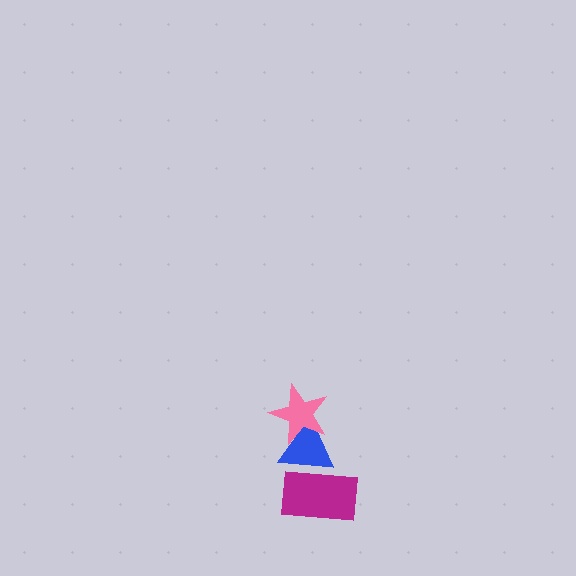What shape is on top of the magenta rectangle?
The blue triangle is on top of the magenta rectangle.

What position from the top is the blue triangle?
The blue triangle is 2nd from the top.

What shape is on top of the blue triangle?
The pink star is on top of the blue triangle.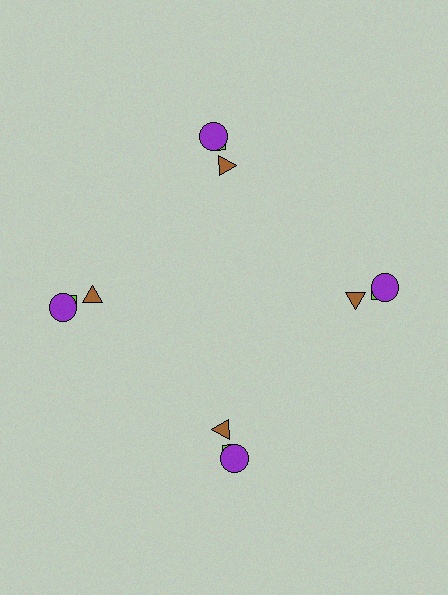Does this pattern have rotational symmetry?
Yes, this pattern has 4-fold rotational symmetry. It looks the same after rotating 90 degrees around the center.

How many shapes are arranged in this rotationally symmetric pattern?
There are 12 shapes, arranged in 4 groups of 3.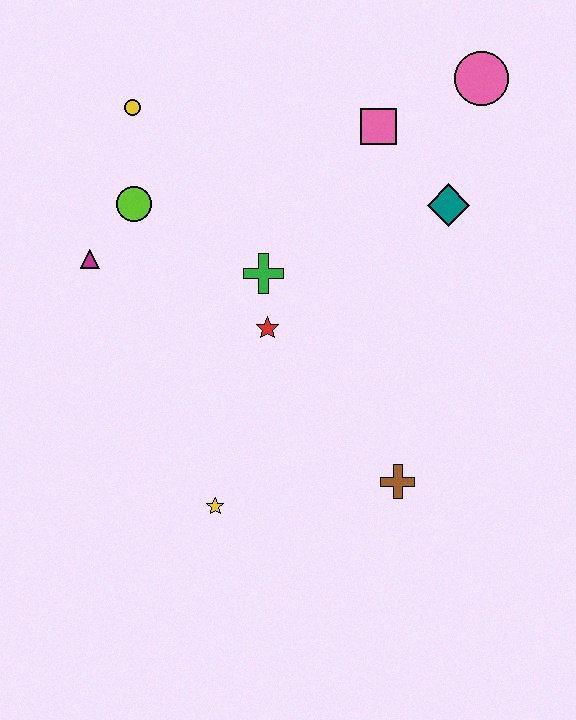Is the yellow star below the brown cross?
Yes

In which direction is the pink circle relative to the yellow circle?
The pink circle is to the right of the yellow circle.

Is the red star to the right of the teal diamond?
No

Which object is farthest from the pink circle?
The yellow star is farthest from the pink circle.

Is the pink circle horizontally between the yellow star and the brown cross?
No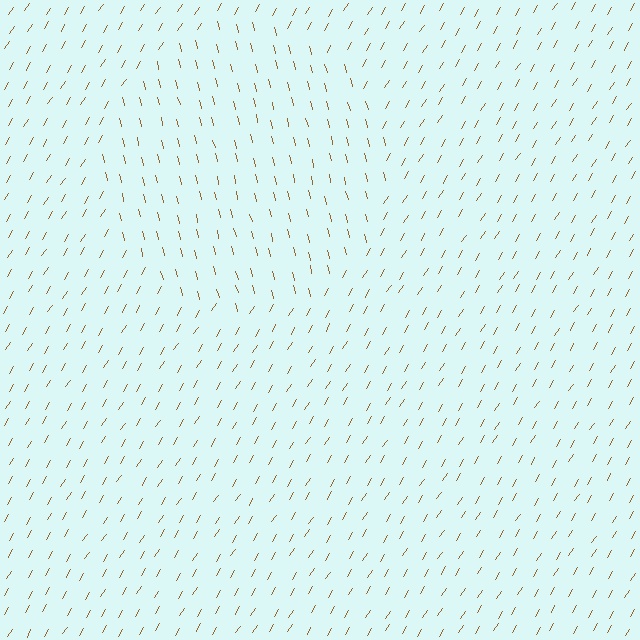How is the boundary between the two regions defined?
The boundary is defined purely by a change in line orientation (approximately 45 degrees difference). All lines are the same color and thickness.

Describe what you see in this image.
The image is filled with small brown line segments. A circle region in the image has lines oriented differently from the surrounding lines, creating a visible texture boundary.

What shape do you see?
I see a circle.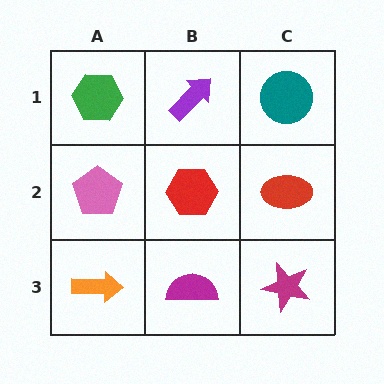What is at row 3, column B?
A magenta semicircle.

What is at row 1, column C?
A teal circle.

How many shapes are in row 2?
3 shapes.